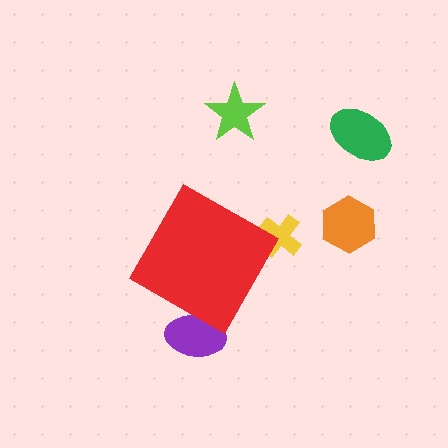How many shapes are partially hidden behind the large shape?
2 shapes are partially hidden.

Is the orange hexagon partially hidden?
No, the orange hexagon is fully visible.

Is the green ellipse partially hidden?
No, the green ellipse is fully visible.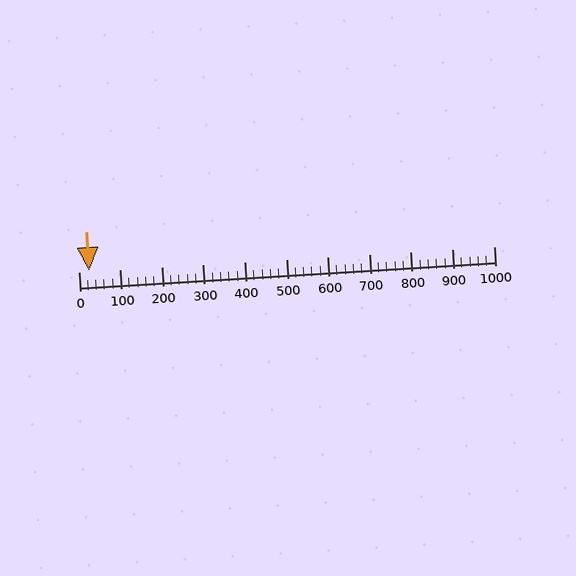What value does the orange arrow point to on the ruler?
The orange arrow points to approximately 25.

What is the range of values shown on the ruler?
The ruler shows values from 0 to 1000.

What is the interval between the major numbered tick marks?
The major tick marks are spaced 100 units apart.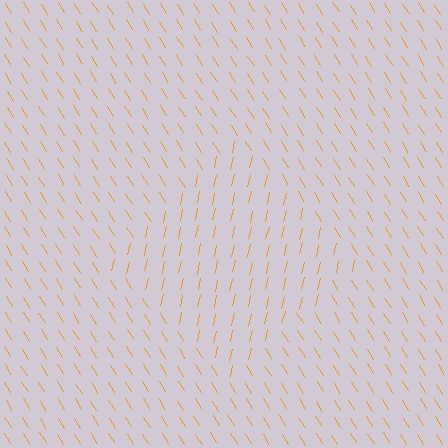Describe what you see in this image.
The image is filled with small orange line segments. A diamond region in the image has lines oriented differently from the surrounding lines, creating a visible texture boundary.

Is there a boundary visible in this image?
Yes, there is a texture boundary formed by a change in line orientation.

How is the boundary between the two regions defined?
The boundary is defined purely by a change in line orientation (approximately 45 degrees difference). All lines are the same color and thickness.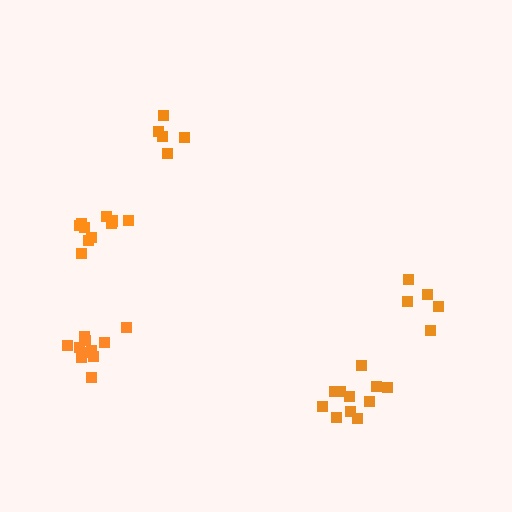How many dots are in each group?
Group 1: 11 dots, Group 2: 5 dots, Group 3: 11 dots, Group 4: 5 dots, Group 5: 11 dots (43 total).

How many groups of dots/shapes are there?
There are 5 groups.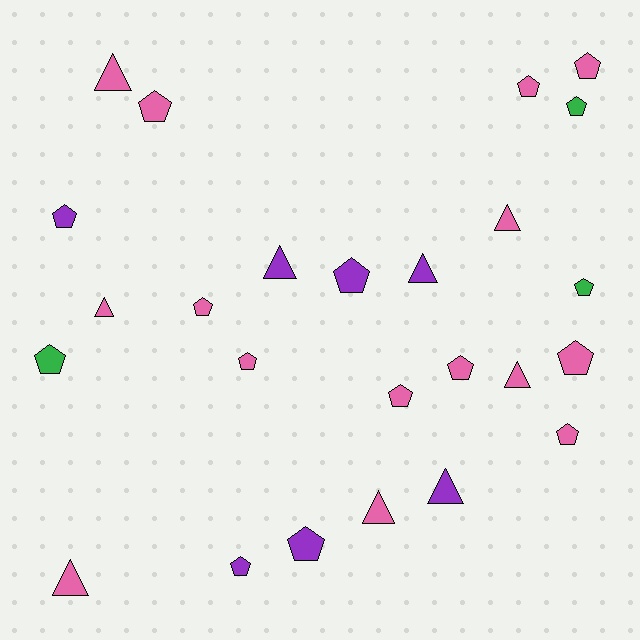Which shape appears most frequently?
Pentagon, with 16 objects.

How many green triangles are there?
There are no green triangles.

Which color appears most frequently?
Pink, with 15 objects.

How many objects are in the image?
There are 25 objects.